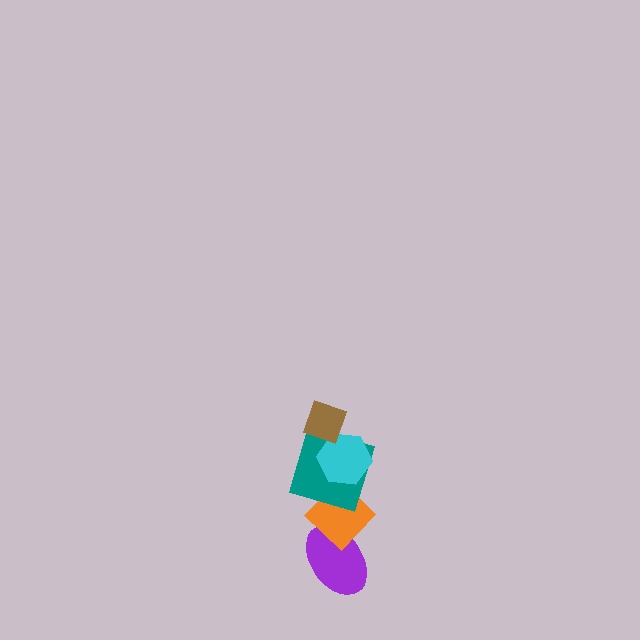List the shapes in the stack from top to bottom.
From top to bottom: the brown diamond, the cyan hexagon, the teal square, the orange diamond, the purple ellipse.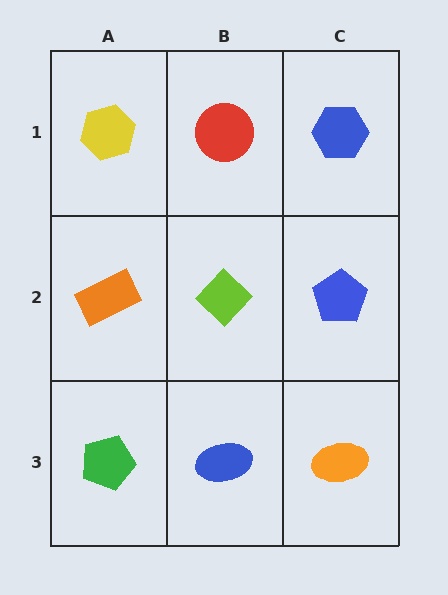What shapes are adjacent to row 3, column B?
A lime diamond (row 2, column B), a green pentagon (row 3, column A), an orange ellipse (row 3, column C).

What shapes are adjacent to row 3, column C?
A blue pentagon (row 2, column C), a blue ellipse (row 3, column B).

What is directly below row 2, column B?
A blue ellipse.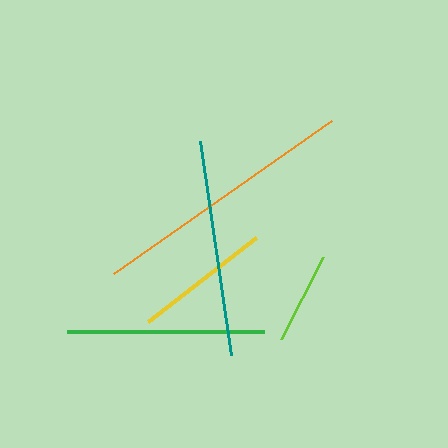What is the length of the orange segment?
The orange segment is approximately 267 pixels long.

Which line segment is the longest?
The orange line is the longest at approximately 267 pixels.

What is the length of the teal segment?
The teal segment is approximately 216 pixels long.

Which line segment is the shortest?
The lime line is the shortest at approximately 93 pixels.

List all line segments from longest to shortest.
From longest to shortest: orange, teal, green, yellow, lime.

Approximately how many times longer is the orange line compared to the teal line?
The orange line is approximately 1.2 times the length of the teal line.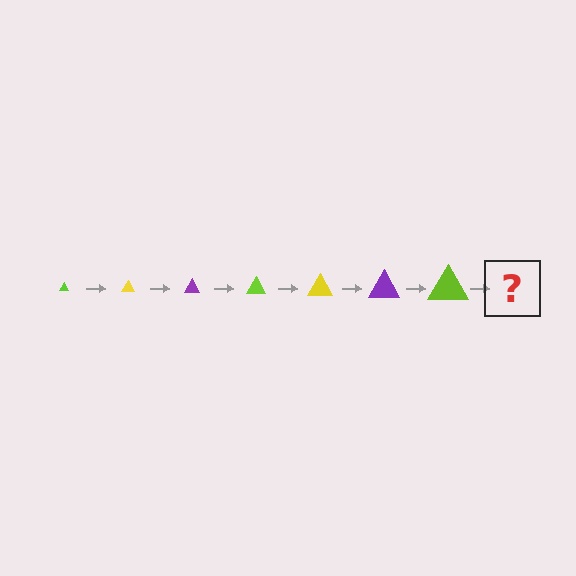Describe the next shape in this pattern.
It should be a yellow triangle, larger than the previous one.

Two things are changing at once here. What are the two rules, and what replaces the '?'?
The two rules are that the triangle grows larger each step and the color cycles through lime, yellow, and purple. The '?' should be a yellow triangle, larger than the previous one.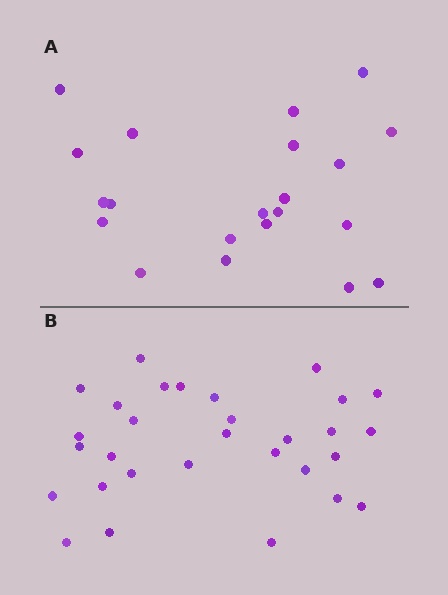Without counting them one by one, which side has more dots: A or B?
Region B (the bottom region) has more dots.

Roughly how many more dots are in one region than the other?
Region B has roughly 8 or so more dots than region A.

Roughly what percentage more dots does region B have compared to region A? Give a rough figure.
About 45% more.